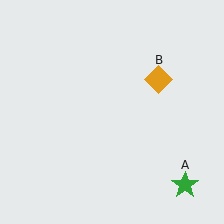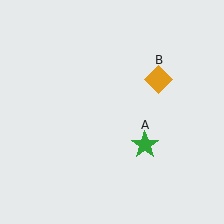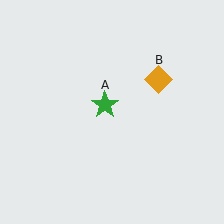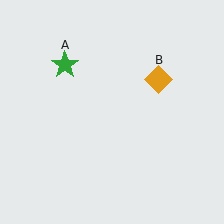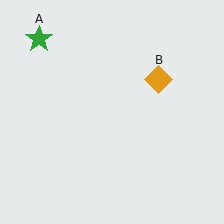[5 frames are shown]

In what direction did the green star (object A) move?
The green star (object A) moved up and to the left.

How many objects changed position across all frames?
1 object changed position: green star (object A).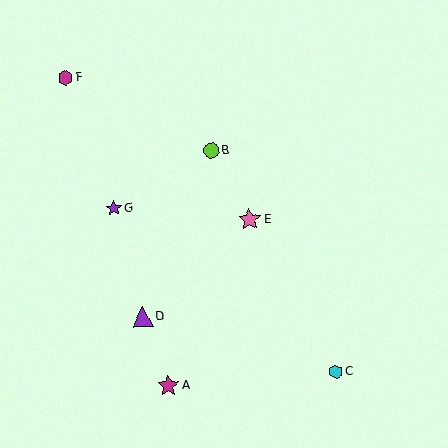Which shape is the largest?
The pink star (labeled E) is the largest.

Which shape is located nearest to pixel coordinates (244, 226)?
The pink star (labeled E) at (250, 220) is nearest to that location.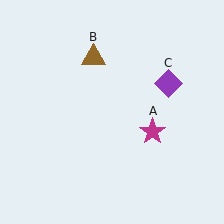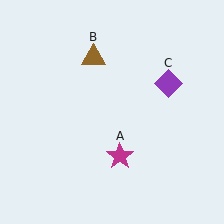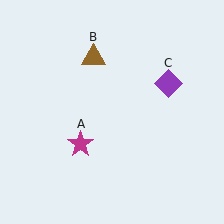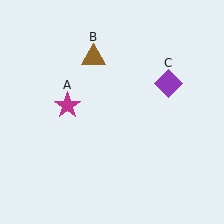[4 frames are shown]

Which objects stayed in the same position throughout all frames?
Brown triangle (object B) and purple diamond (object C) remained stationary.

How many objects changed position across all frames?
1 object changed position: magenta star (object A).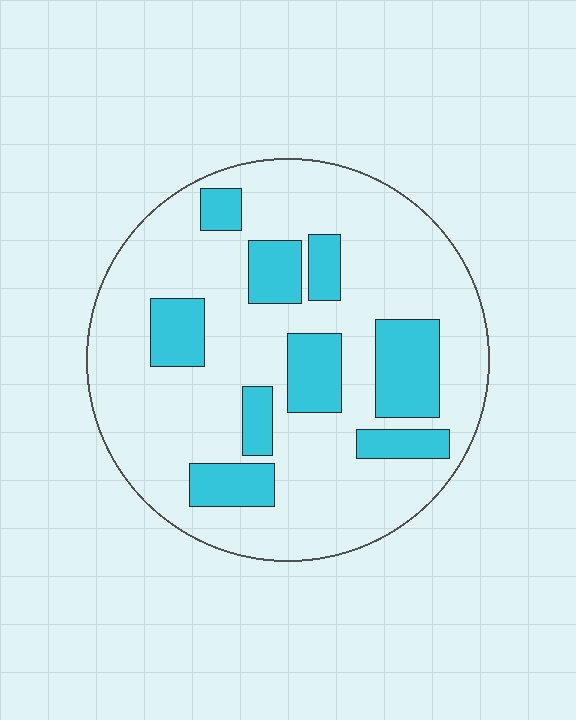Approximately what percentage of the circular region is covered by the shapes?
Approximately 25%.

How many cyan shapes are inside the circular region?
9.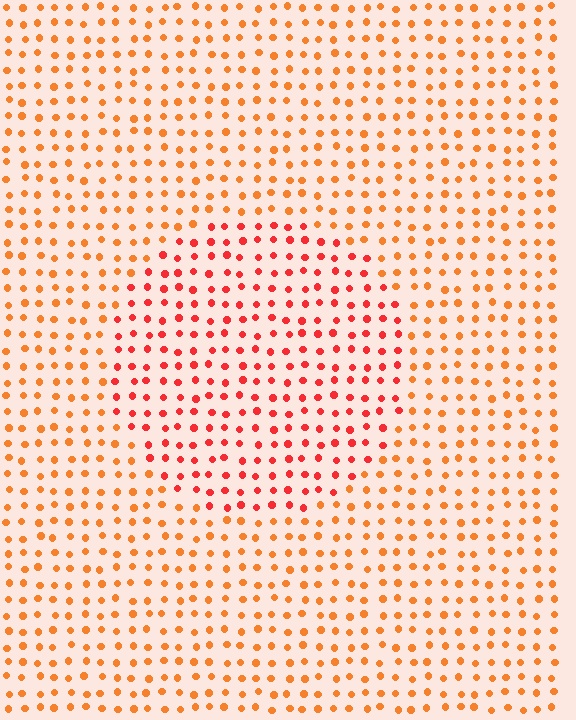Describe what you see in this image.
The image is filled with small orange elements in a uniform arrangement. A circle-shaped region is visible where the elements are tinted to a slightly different hue, forming a subtle color boundary.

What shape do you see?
I see a circle.